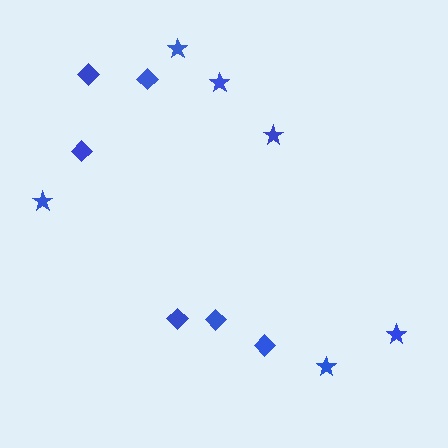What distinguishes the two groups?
There are 2 groups: one group of diamonds (6) and one group of stars (6).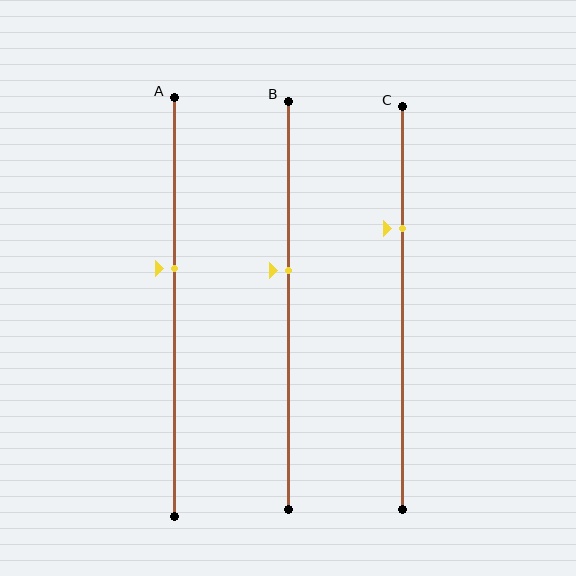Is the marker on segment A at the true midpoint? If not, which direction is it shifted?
No, the marker on segment A is shifted upward by about 9% of the segment length.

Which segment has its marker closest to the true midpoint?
Segment B has its marker closest to the true midpoint.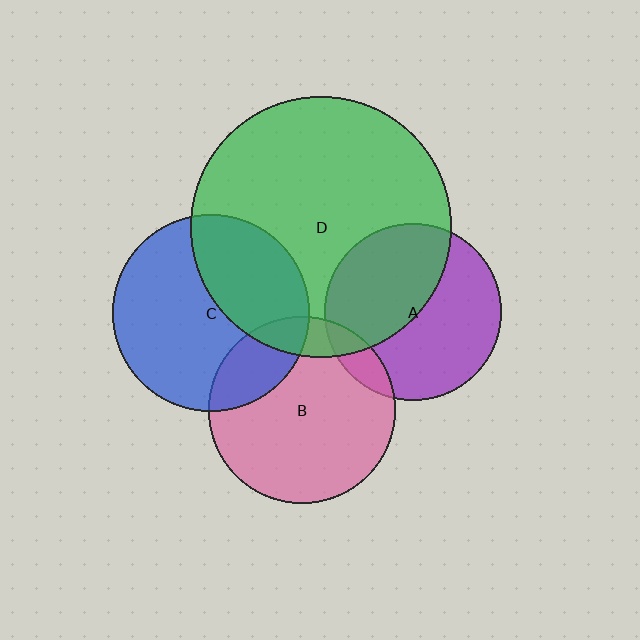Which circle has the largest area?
Circle D (green).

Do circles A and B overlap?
Yes.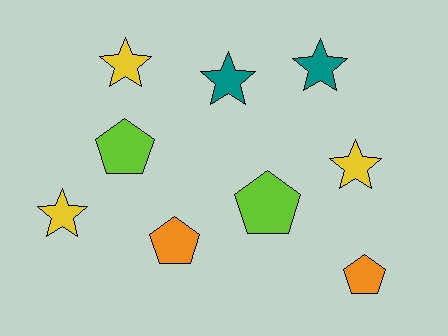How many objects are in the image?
There are 9 objects.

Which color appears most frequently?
Yellow, with 3 objects.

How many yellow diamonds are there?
There are no yellow diamonds.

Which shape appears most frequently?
Star, with 5 objects.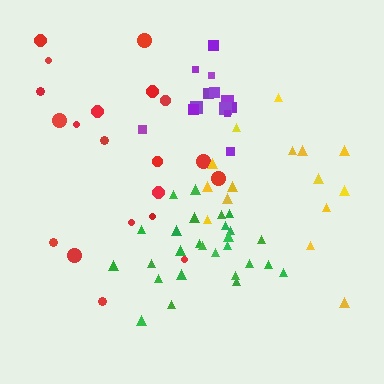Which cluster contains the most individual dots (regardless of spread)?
Green (27).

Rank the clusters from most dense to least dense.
green, purple, red, yellow.